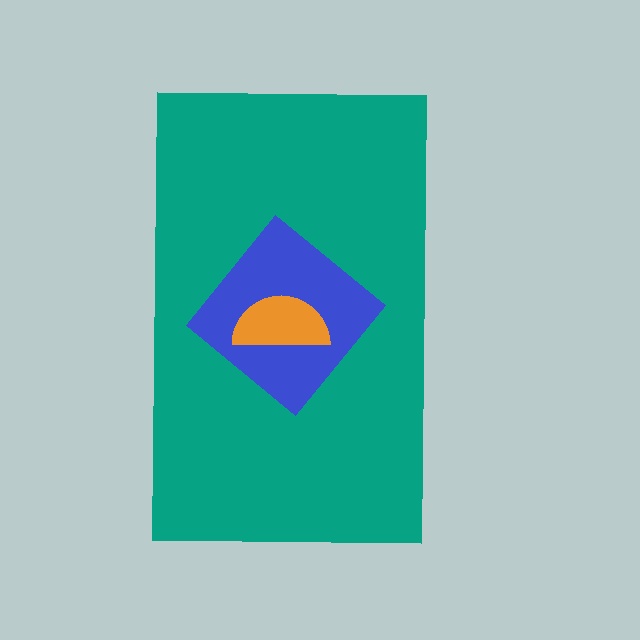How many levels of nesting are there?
3.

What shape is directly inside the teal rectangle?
The blue diamond.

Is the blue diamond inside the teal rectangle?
Yes.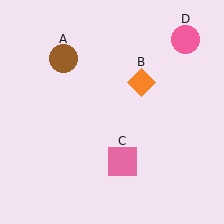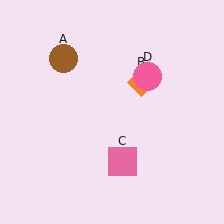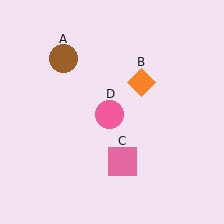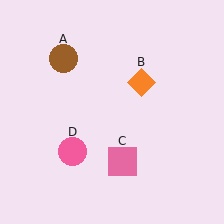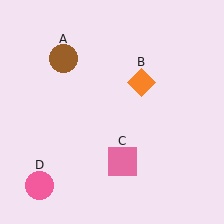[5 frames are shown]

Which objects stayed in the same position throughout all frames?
Brown circle (object A) and orange diamond (object B) and pink square (object C) remained stationary.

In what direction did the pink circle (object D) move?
The pink circle (object D) moved down and to the left.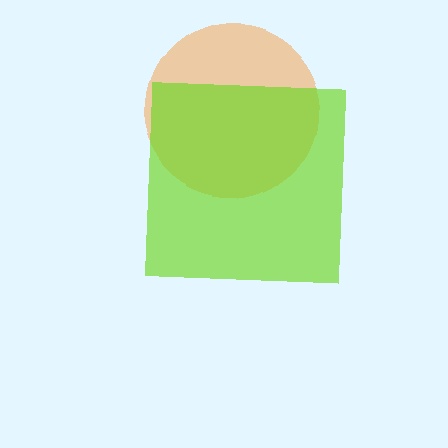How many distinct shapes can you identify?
There are 2 distinct shapes: an orange circle, a lime square.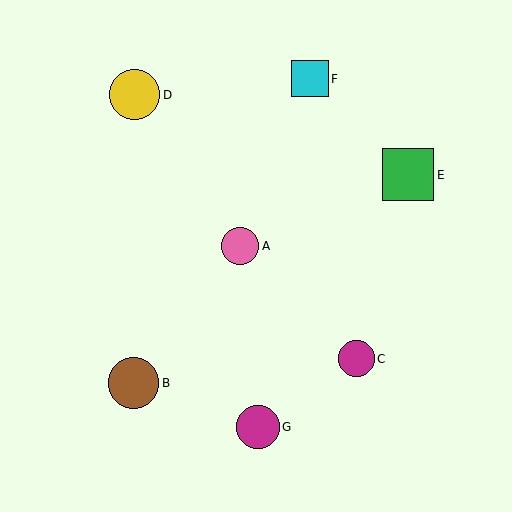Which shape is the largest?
The green square (labeled E) is the largest.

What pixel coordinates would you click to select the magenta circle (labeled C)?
Click at (356, 359) to select the magenta circle C.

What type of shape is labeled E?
Shape E is a green square.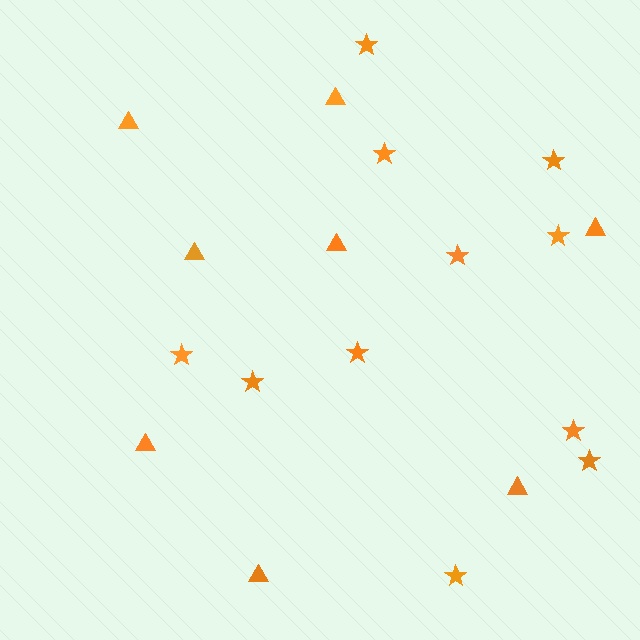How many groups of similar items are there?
There are 2 groups: one group of triangles (8) and one group of stars (11).